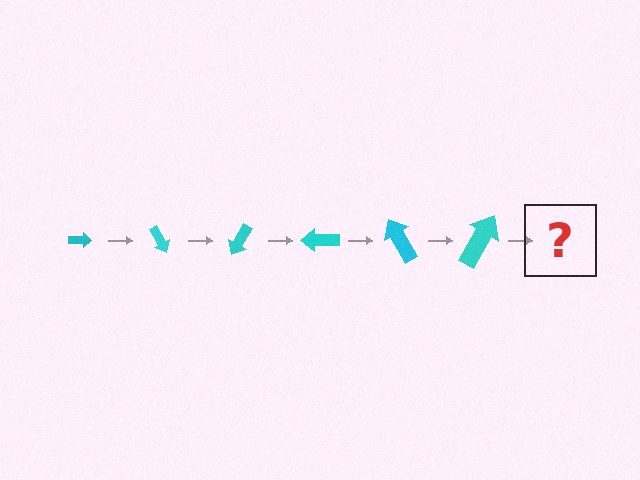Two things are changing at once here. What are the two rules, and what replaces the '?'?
The two rules are that the arrow grows larger each step and it rotates 60 degrees each step. The '?' should be an arrow, larger than the previous one and rotated 360 degrees from the start.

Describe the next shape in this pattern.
It should be an arrow, larger than the previous one and rotated 360 degrees from the start.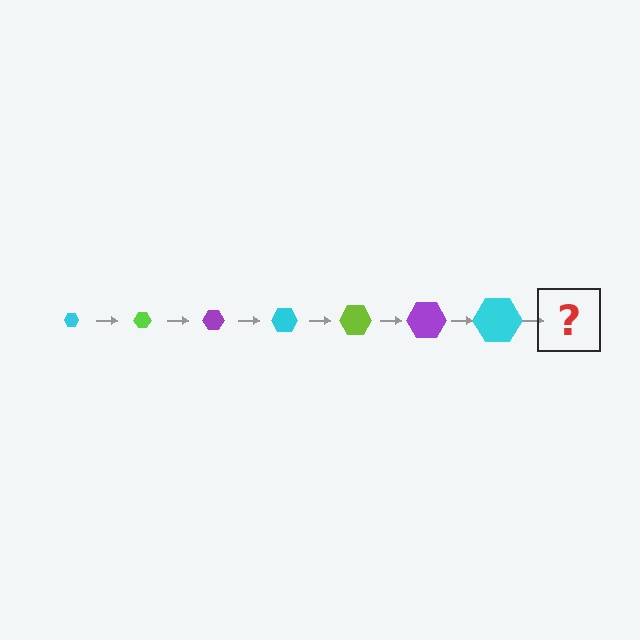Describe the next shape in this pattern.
It should be a lime hexagon, larger than the previous one.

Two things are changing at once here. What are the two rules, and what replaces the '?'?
The two rules are that the hexagon grows larger each step and the color cycles through cyan, lime, and purple. The '?' should be a lime hexagon, larger than the previous one.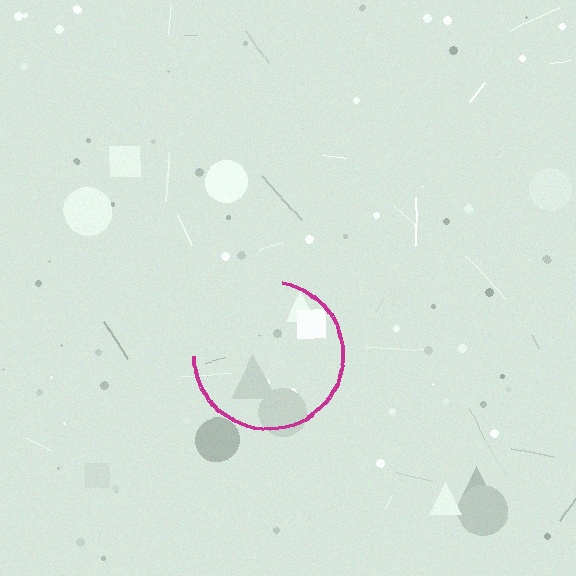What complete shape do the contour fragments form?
The contour fragments form a circle.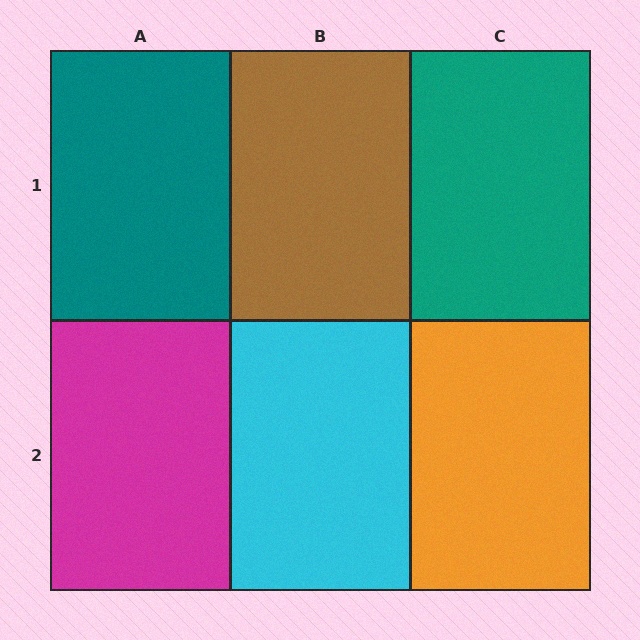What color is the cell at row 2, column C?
Orange.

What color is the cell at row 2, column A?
Magenta.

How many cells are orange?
1 cell is orange.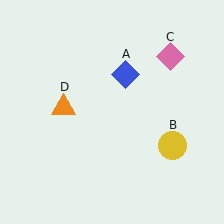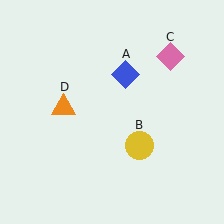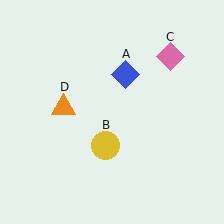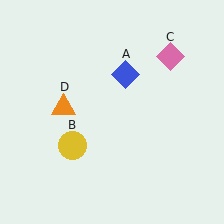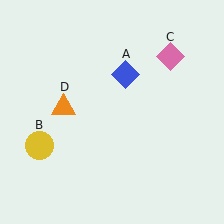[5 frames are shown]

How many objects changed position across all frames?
1 object changed position: yellow circle (object B).